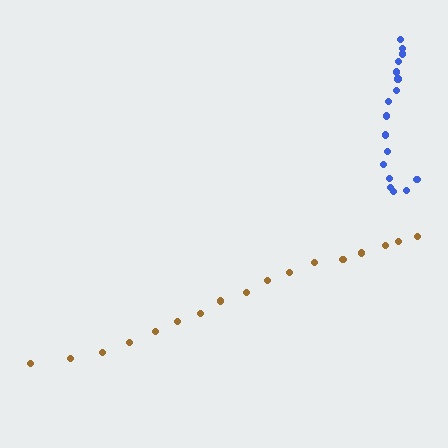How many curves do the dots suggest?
There are 2 distinct paths.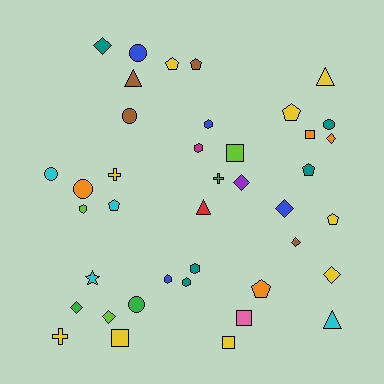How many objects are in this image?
There are 40 objects.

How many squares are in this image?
There are 5 squares.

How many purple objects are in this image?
There is 1 purple object.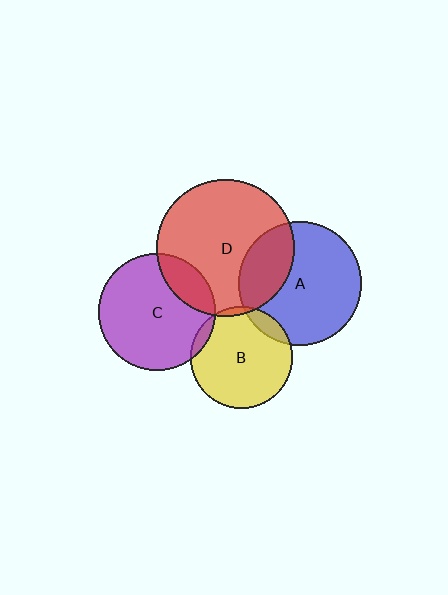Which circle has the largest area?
Circle D (red).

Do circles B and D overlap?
Yes.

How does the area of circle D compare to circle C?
Approximately 1.4 times.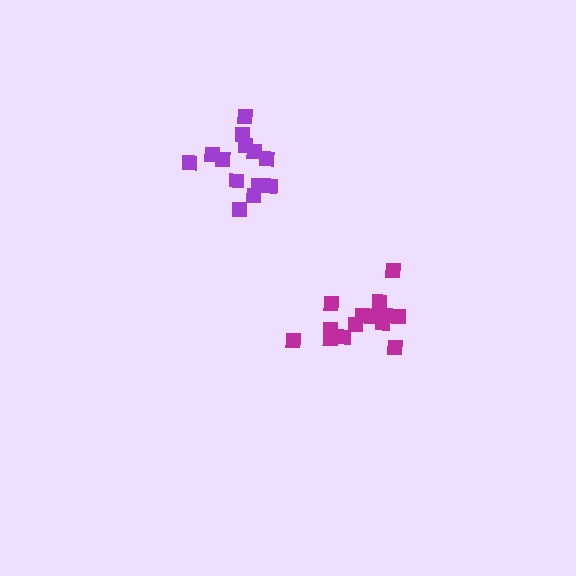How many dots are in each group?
Group 1: 13 dots, Group 2: 14 dots (27 total).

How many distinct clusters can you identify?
There are 2 distinct clusters.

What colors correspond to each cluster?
The clusters are colored: purple, magenta.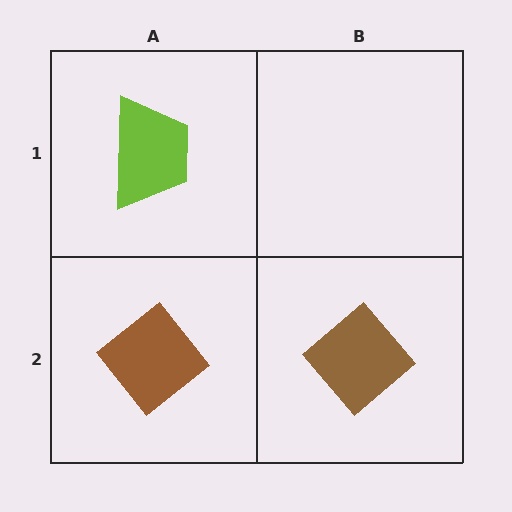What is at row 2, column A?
A brown diamond.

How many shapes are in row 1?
1 shape.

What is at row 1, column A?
A lime trapezoid.